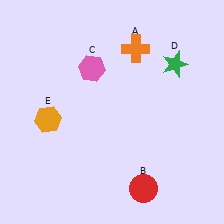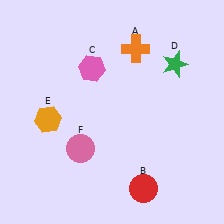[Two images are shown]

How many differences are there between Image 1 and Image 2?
There is 1 difference between the two images.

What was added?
A pink circle (F) was added in Image 2.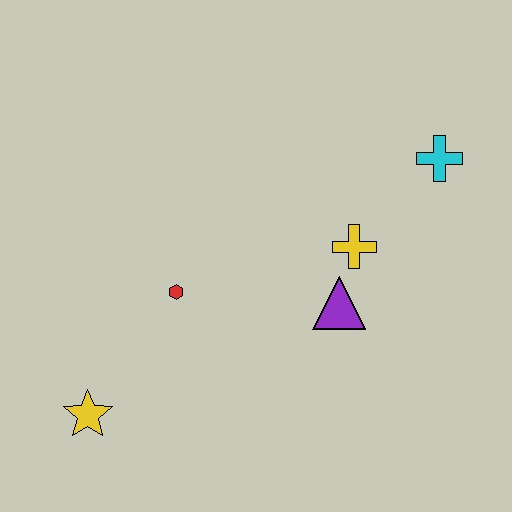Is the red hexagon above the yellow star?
Yes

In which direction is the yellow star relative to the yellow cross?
The yellow star is to the left of the yellow cross.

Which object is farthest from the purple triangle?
The yellow star is farthest from the purple triangle.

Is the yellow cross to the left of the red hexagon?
No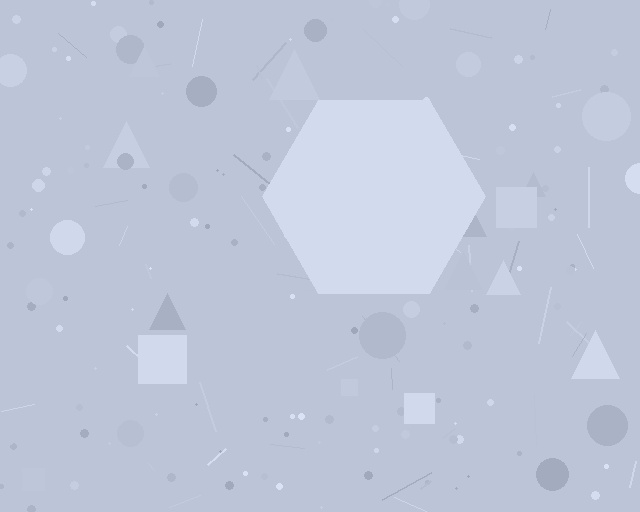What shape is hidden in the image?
A hexagon is hidden in the image.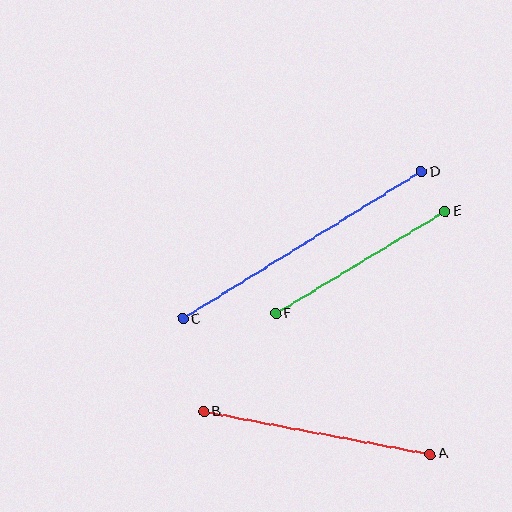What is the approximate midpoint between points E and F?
The midpoint is at approximately (360, 262) pixels.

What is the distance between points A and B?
The distance is approximately 230 pixels.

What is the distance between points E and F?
The distance is approximately 198 pixels.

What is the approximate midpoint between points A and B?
The midpoint is at approximately (317, 433) pixels.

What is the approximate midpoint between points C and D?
The midpoint is at approximately (302, 245) pixels.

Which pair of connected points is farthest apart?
Points C and D are farthest apart.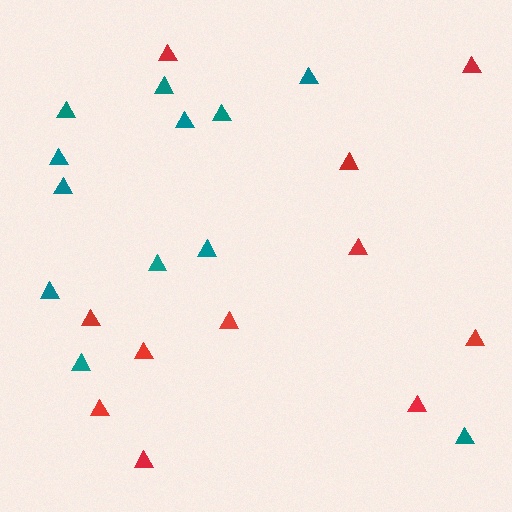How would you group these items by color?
There are 2 groups: one group of teal triangles (12) and one group of red triangles (11).